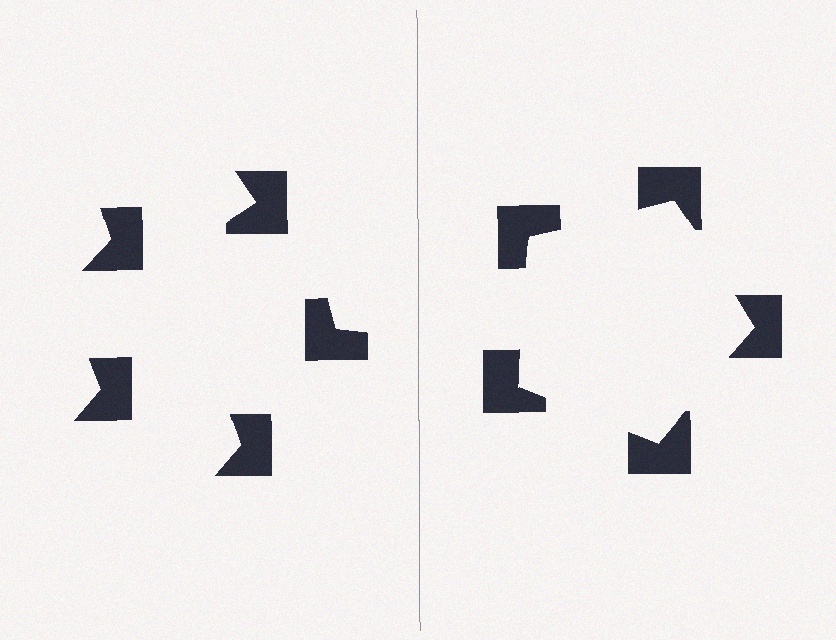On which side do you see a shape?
An illusory pentagon appears on the right side. On the left side the wedge cuts are rotated, so no coherent shape forms.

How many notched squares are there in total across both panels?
10 — 5 on each side.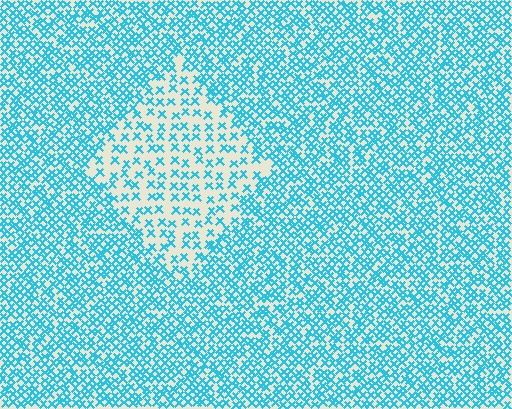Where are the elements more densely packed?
The elements are more densely packed outside the diamond boundary.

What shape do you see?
I see a diamond.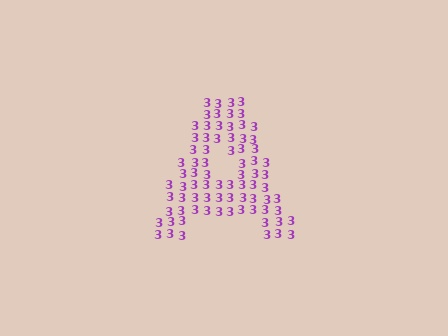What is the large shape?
The large shape is the letter A.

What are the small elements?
The small elements are digit 3's.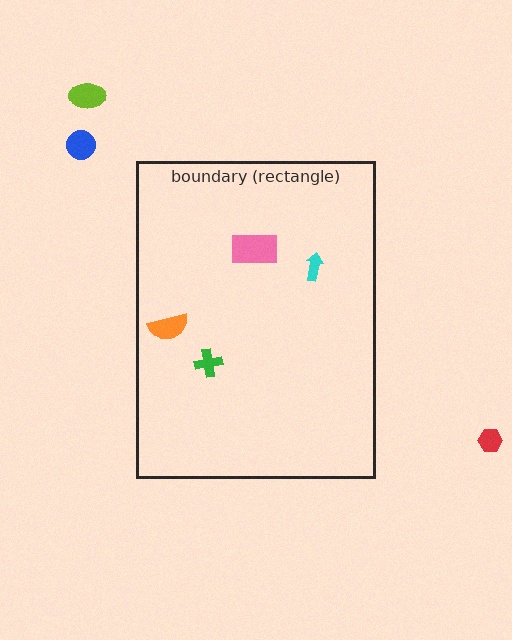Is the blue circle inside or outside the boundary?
Outside.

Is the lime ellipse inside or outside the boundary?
Outside.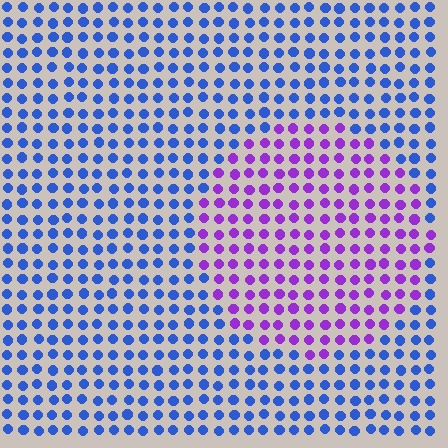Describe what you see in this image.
The image is filled with small blue elements in a uniform arrangement. A circle-shaped region is visible where the elements are tinted to a slightly different hue, forming a subtle color boundary.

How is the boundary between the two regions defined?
The boundary is defined purely by a slight shift in hue (about 56 degrees). Spacing, size, and orientation are identical on both sides.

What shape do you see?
I see a circle.